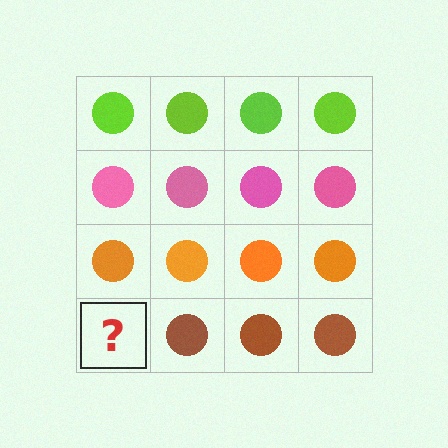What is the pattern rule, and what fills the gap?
The rule is that each row has a consistent color. The gap should be filled with a brown circle.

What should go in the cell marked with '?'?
The missing cell should contain a brown circle.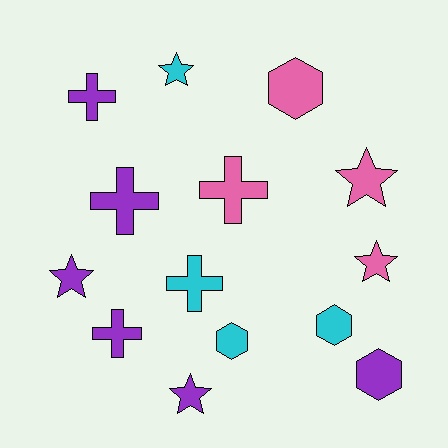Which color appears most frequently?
Purple, with 6 objects.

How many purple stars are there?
There are 2 purple stars.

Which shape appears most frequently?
Star, with 5 objects.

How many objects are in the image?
There are 14 objects.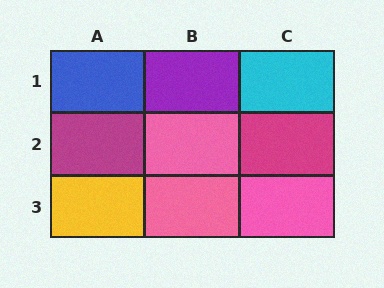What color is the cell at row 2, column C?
Magenta.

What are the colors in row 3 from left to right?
Yellow, pink, pink.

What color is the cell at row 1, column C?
Cyan.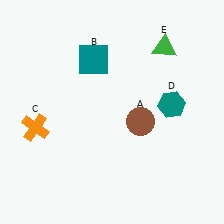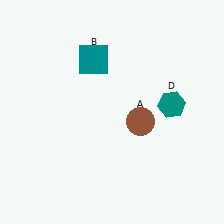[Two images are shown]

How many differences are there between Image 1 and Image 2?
There are 2 differences between the two images.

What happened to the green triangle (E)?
The green triangle (E) was removed in Image 2. It was in the top-right area of Image 1.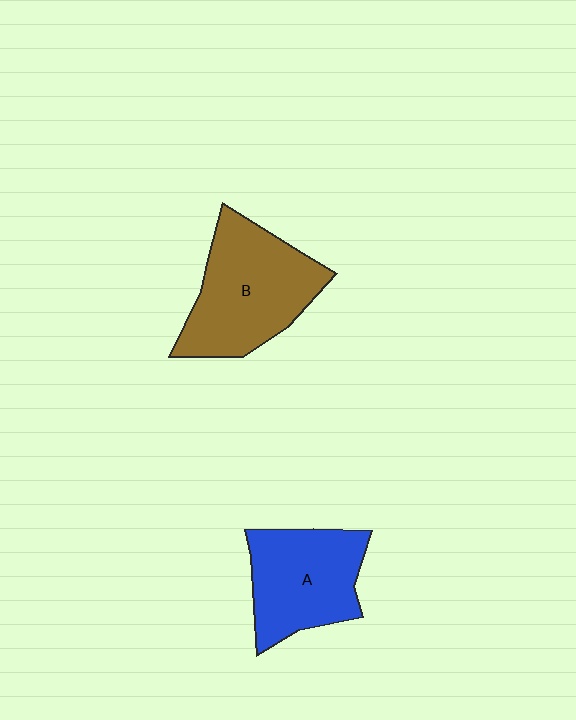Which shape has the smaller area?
Shape A (blue).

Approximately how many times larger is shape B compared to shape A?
Approximately 1.2 times.